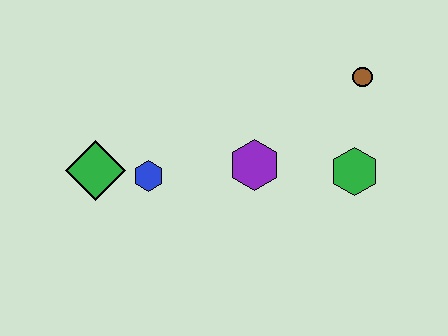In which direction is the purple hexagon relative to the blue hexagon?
The purple hexagon is to the right of the blue hexagon.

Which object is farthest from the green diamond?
The brown circle is farthest from the green diamond.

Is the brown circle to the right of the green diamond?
Yes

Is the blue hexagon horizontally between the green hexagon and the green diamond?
Yes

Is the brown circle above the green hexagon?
Yes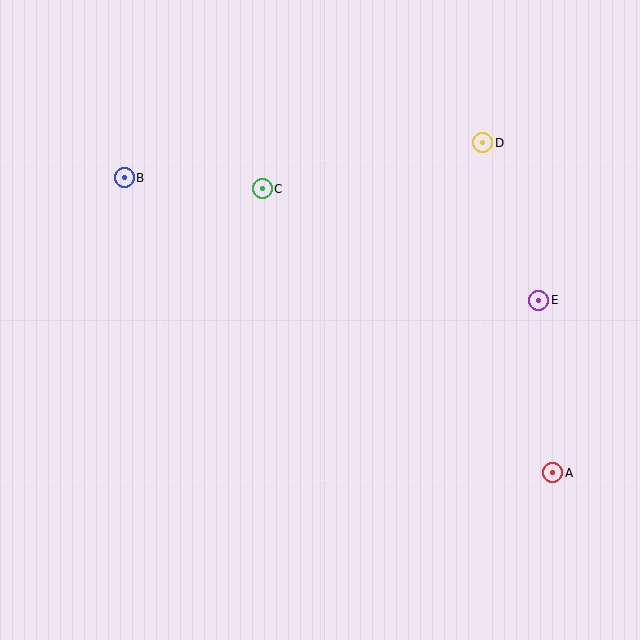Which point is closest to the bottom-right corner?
Point A is closest to the bottom-right corner.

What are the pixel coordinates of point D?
Point D is at (483, 143).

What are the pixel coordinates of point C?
Point C is at (262, 189).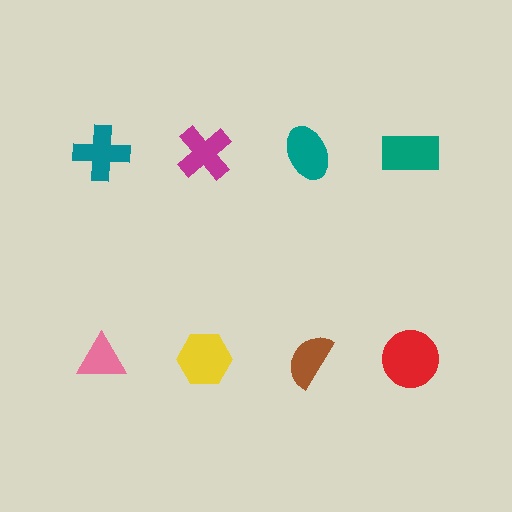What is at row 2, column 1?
A pink triangle.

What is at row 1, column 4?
A teal rectangle.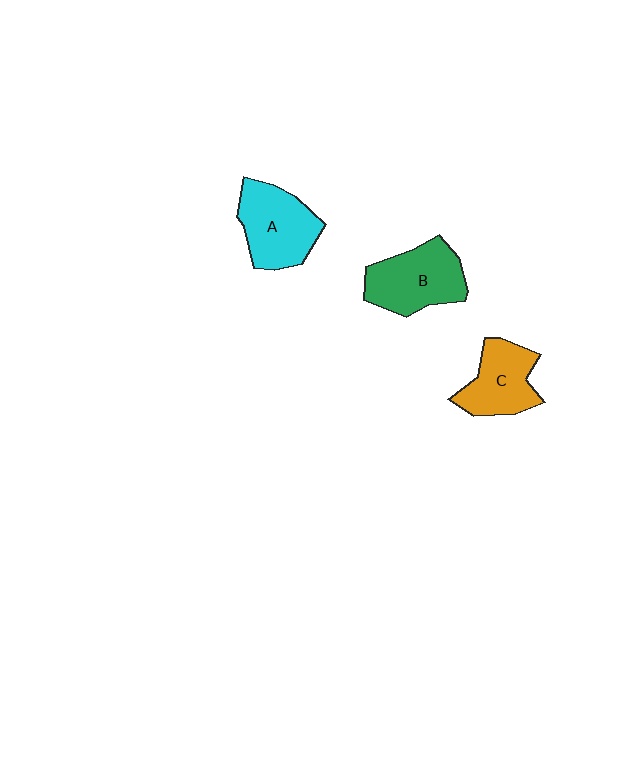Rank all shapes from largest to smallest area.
From largest to smallest: B (green), A (cyan), C (orange).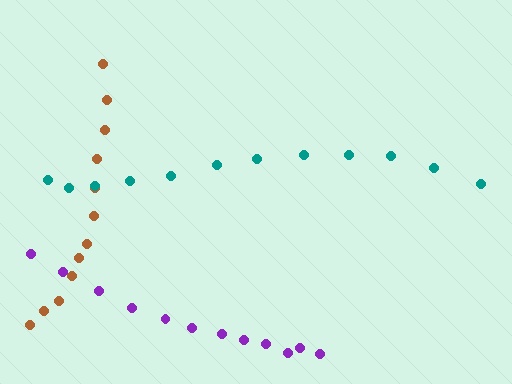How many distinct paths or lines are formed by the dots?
There are 3 distinct paths.